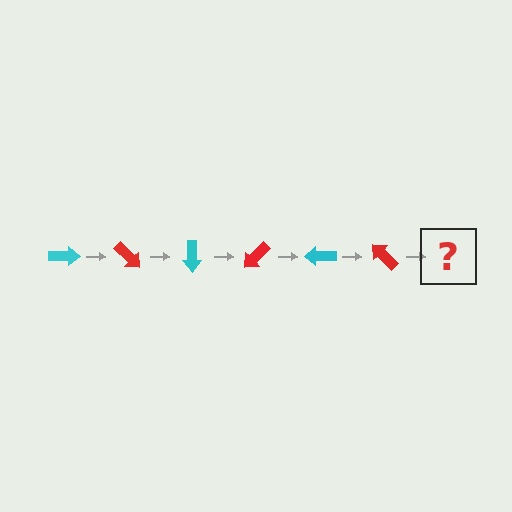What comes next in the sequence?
The next element should be a cyan arrow, rotated 270 degrees from the start.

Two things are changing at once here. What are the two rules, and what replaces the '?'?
The two rules are that it rotates 45 degrees each step and the color cycles through cyan and red. The '?' should be a cyan arrow, rotated 270 degrees from the start.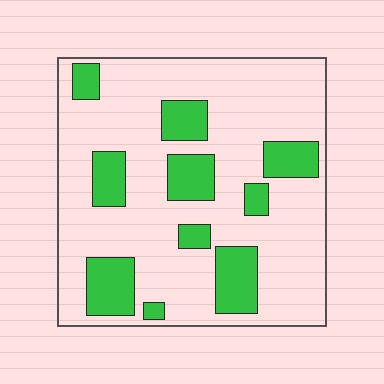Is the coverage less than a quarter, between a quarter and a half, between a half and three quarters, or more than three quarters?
Less than a quarter.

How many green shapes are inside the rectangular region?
10.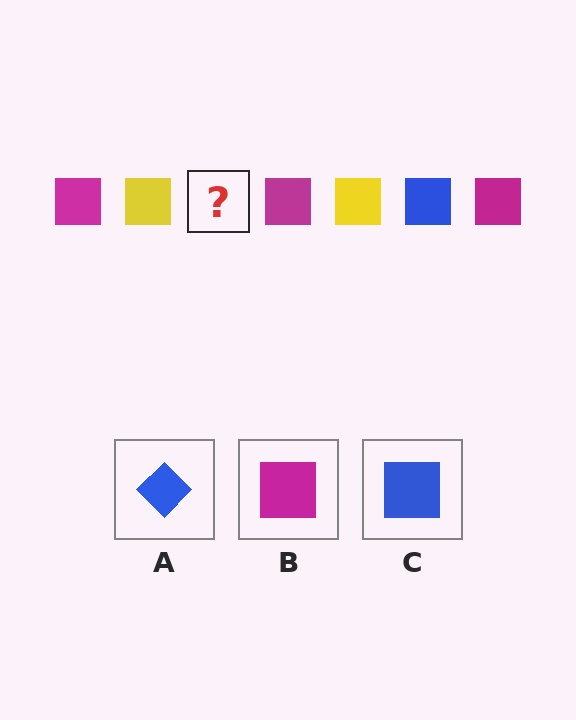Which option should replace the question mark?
Option C.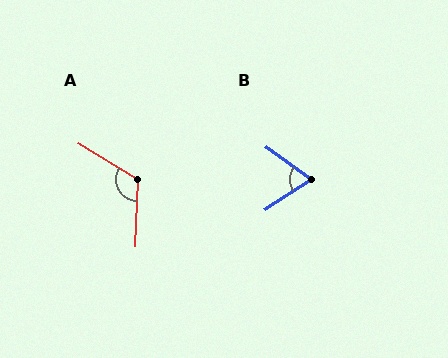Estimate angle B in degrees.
Approximately 69 degrees.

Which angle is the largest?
A, at approximately 119 degrees.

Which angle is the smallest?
B, at approximately 69 degrees.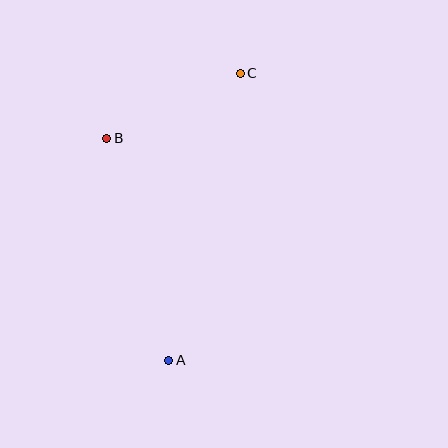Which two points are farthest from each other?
Points A and C are farthest from each other.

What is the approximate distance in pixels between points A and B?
The distance between A and B is approximately 230 pixels.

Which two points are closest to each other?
Points B and C are closest to each other.